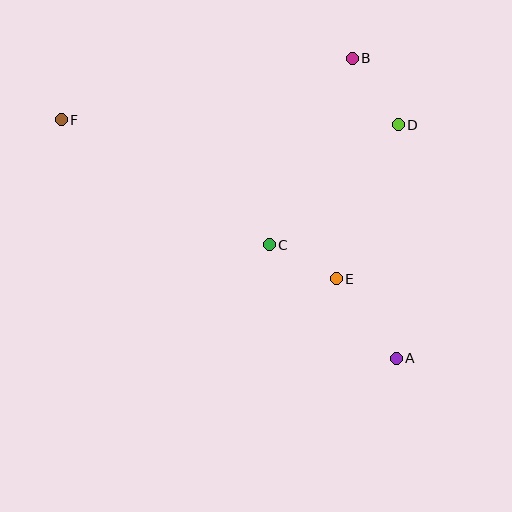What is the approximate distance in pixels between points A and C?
The distance between A and C is approximately 170 pixels.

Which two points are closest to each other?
Points C and E are closest to each other.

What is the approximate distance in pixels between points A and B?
The distance between A and B is approximately 303 pixels.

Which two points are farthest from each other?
Points A and F are farthest from each other.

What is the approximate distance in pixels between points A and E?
The distance between A and E is approximately 99 pixels.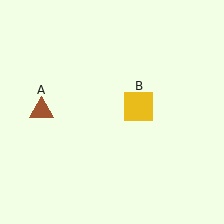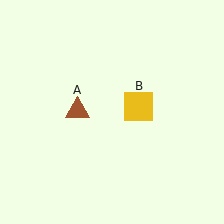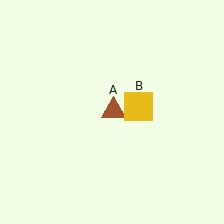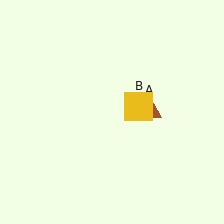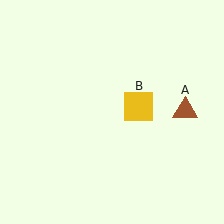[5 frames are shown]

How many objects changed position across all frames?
1 object changed position: brown triangle (object A).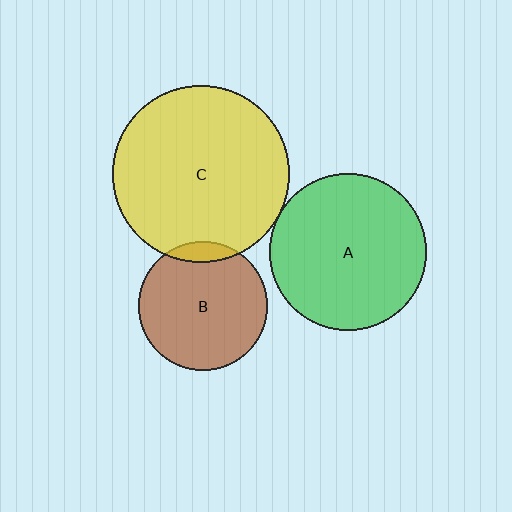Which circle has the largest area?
Circle C (yellow).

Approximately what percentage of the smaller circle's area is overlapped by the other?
Approximately 5%.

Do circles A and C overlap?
Yes.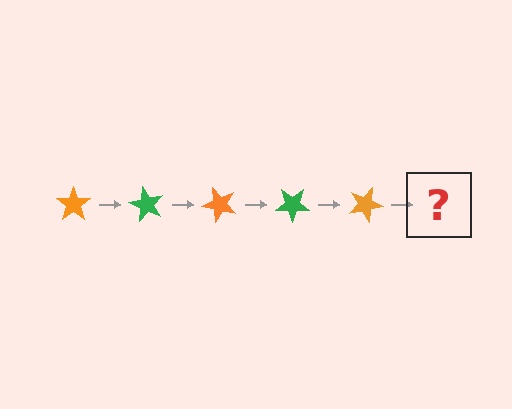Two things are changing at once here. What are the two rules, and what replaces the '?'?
The two rules are that it rotates 60 degrees each step and the color cycles through orange and green. The '?' should be a green star, rotated 300 degrees from the start.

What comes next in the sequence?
The next element should be a green star, rotated 300 degrees from the start.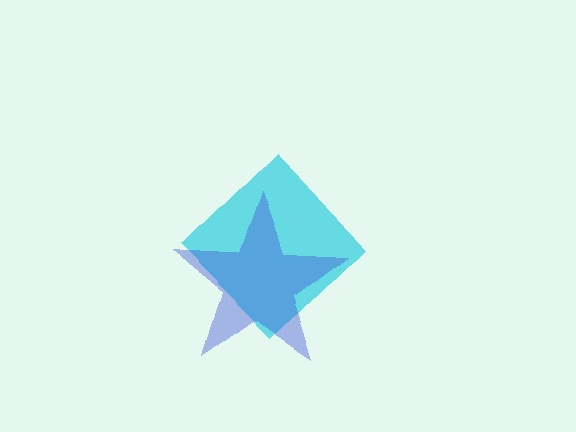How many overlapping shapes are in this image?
There are 2 overlapping shapes in the image.